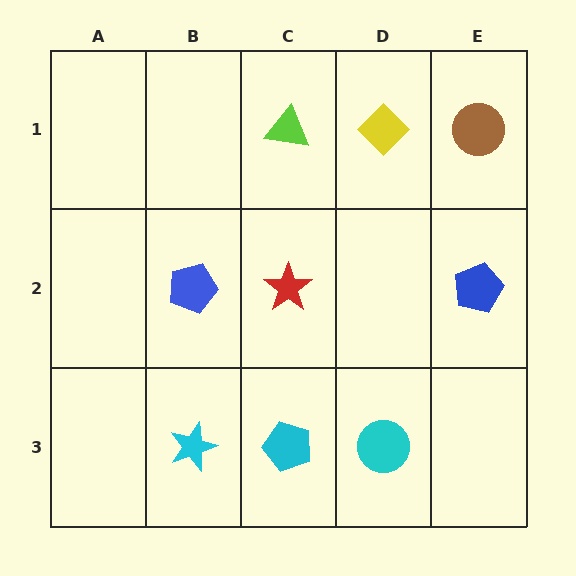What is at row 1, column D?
A yellow diamond.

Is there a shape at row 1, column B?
No, that cell is empty.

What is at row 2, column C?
A red star.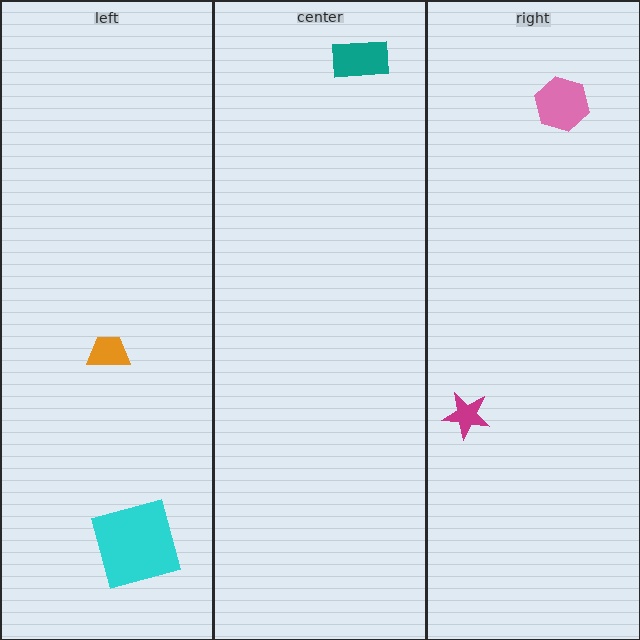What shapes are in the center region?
The teal rectangle.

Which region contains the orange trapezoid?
The left region.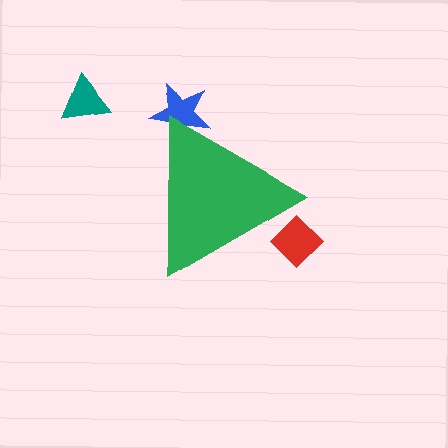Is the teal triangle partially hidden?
No, the teal triangle is fully visible.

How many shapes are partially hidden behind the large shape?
2 shapes are partially hidden.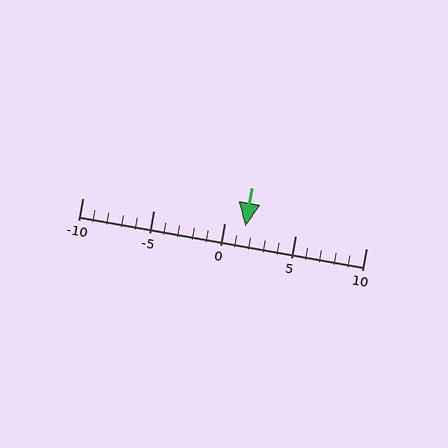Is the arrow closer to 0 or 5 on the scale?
The arrow is closer to 0.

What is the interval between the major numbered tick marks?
The major tick marks are spaced 5 units apart.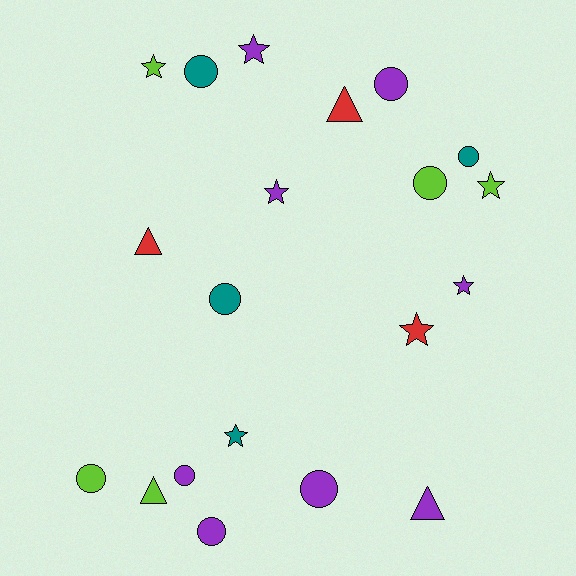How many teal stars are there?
There is 1 teal star.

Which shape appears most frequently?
Circle, with 9 objects.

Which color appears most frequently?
Purple, with 8 objects.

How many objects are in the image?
There are 20 objects.